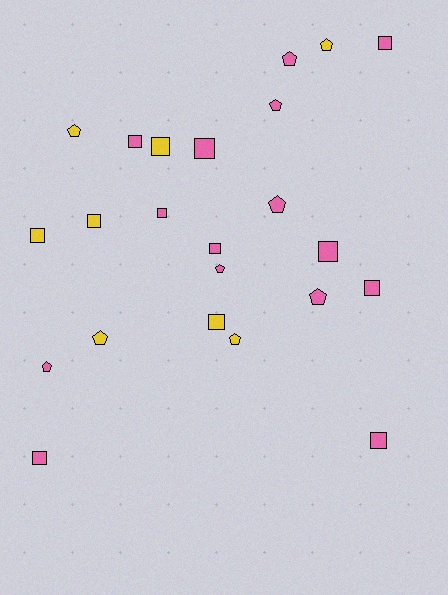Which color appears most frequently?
Pink, with 15 objects.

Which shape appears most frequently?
Square, with 13 objects.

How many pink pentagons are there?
There are 6 pink pentagons.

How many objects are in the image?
There are 23 objects.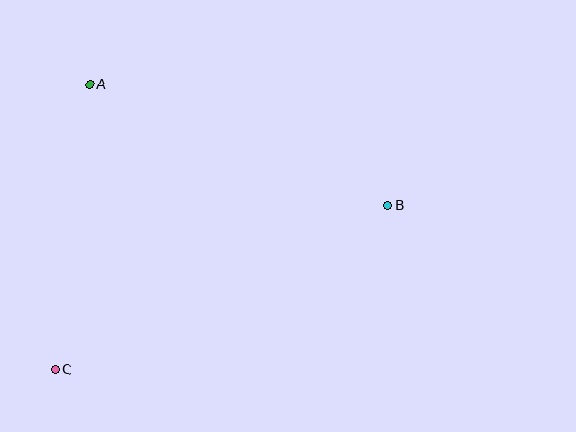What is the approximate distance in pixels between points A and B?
The distance between A and B is approximately 322 pixels.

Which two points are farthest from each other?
Points B and C are farthest from each other.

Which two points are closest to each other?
Points A and C are closest to each other.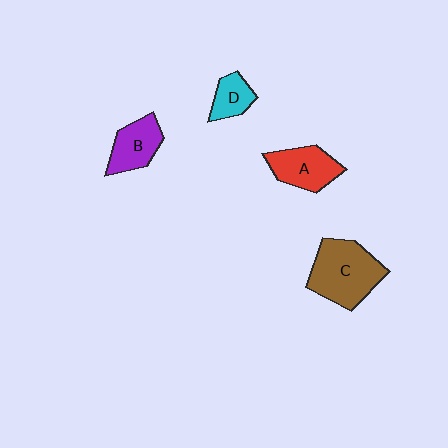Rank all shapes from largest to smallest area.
From largest to smallest: C (brown), A (red), B (purple), D (cyan).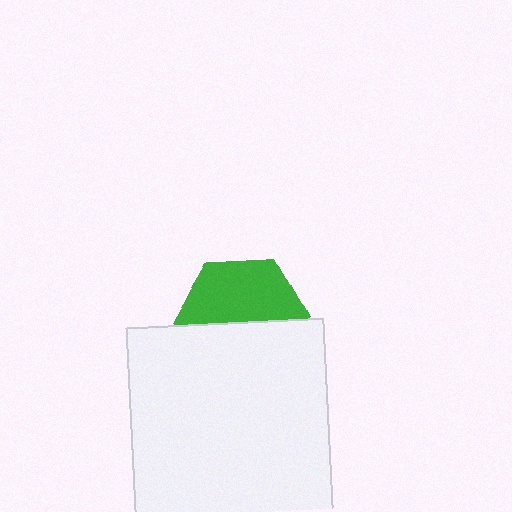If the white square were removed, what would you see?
You would see the complete green hexagon.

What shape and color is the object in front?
The object in front is a white square.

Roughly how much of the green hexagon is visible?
About half of it is visible (roughly 52%).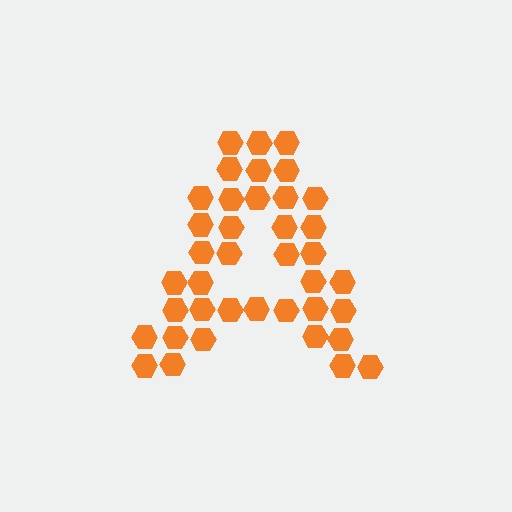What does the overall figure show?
The overall figure shows the letter A.